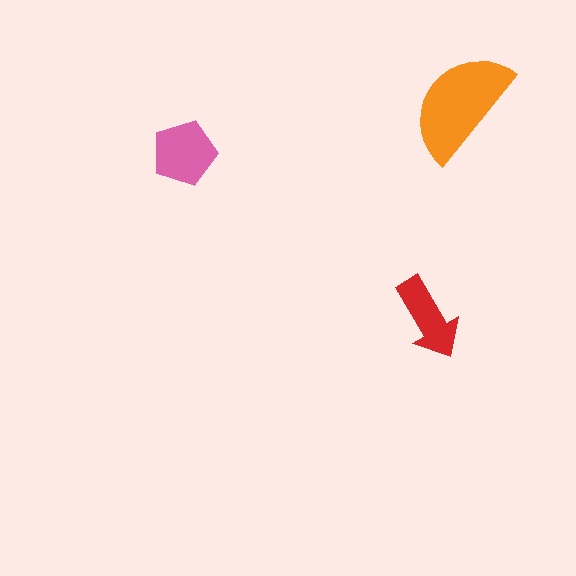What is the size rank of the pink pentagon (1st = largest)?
2nd.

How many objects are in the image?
There are 3 objects in the image.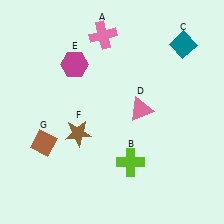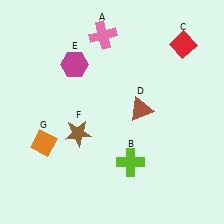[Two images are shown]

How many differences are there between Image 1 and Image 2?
There are 3 differences between the two images.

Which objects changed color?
C changed from teal to red. D changed from pink to brown. G changed from brown to orange.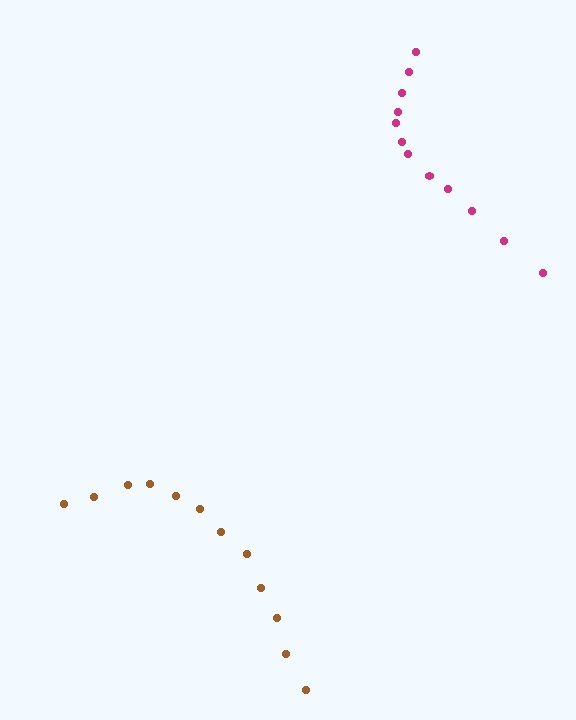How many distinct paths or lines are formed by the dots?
There are 2 distinct paths.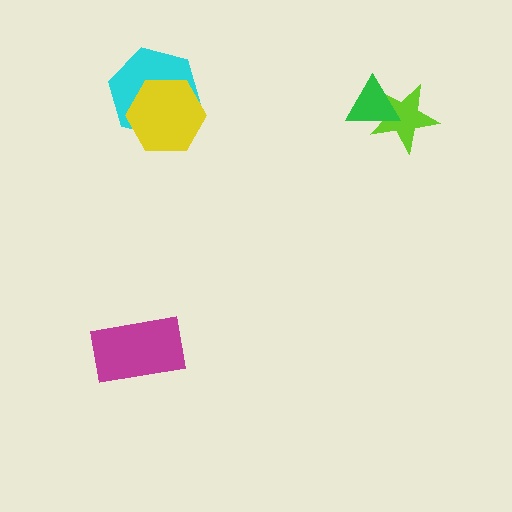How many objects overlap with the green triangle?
1 object overlaps with the green triangle.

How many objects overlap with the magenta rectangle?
0 objects overlap with the magenta rectangle.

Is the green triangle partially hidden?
No, no other shape covers it.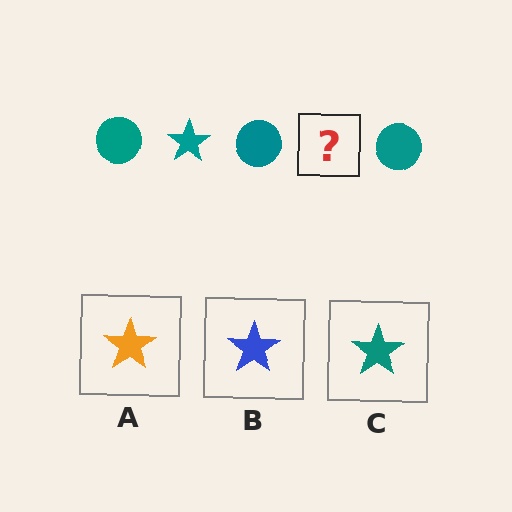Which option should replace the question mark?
Option C.